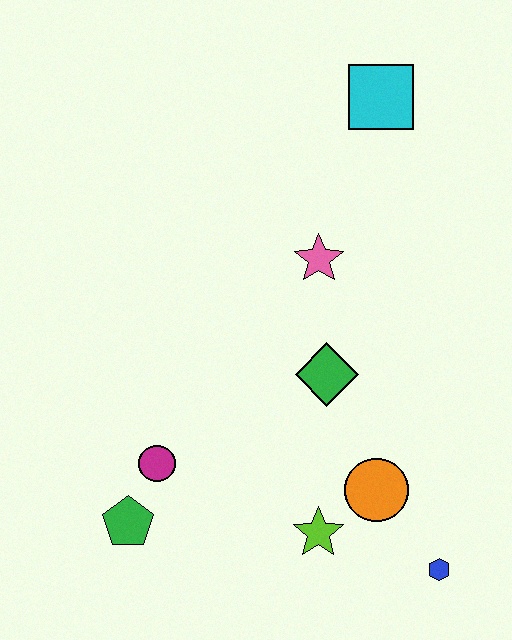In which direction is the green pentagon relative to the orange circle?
The green pentagon is to the left of the orange circle.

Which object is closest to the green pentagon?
The magenta circle is closest to the green pentagon.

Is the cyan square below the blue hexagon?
No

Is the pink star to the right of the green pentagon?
Yes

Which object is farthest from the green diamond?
The cyan square is farthest from the green diamond.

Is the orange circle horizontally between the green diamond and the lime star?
No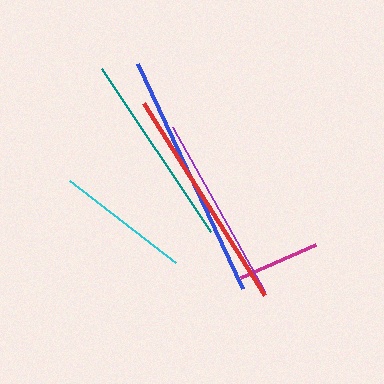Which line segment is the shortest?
The magenta line is the shortest at approximately 81 pixels.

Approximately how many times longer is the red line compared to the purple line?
The red line is approximately 1.2 times the length of the purple line.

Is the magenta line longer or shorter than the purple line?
The purple line is longer than the magenta line.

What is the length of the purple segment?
The purple segment is approximately 188 pixels long.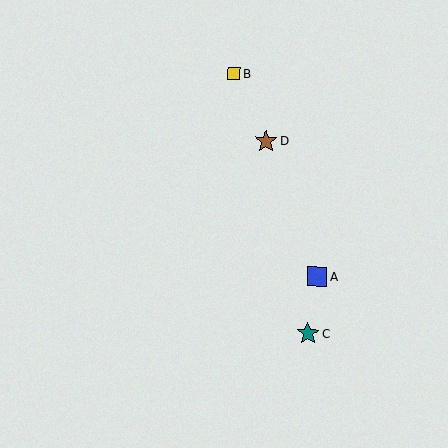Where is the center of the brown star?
The center of the brown star is at (266, 141).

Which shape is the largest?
The teal star (labeled C) is the largest.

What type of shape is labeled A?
Shape A is a blue square.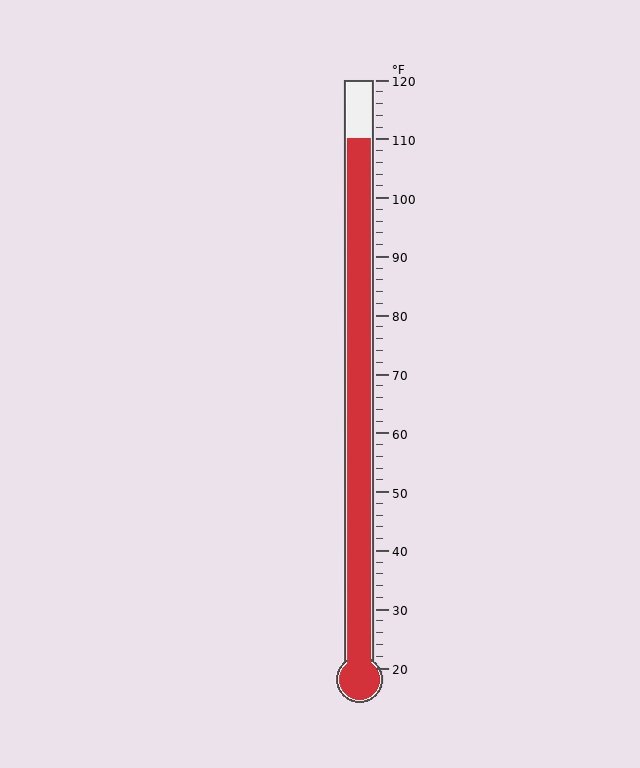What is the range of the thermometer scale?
The thermometer scale ranges from 20°F to 120°F.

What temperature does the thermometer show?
The thermometer shows approximately 110°F.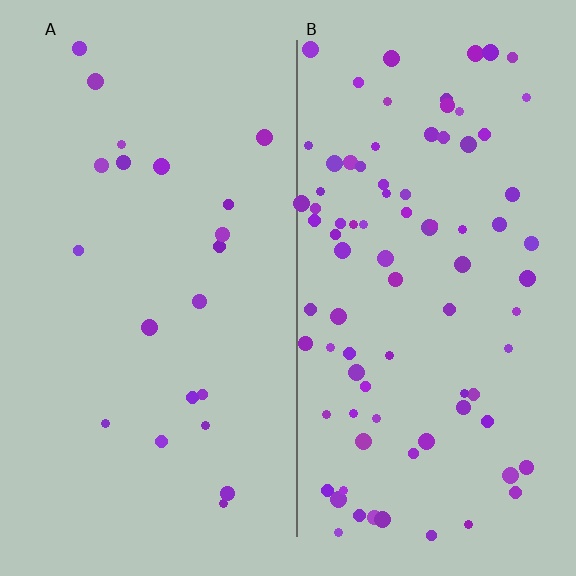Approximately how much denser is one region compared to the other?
Approximately 4.1× — region B over region A.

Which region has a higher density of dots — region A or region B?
B (the right).